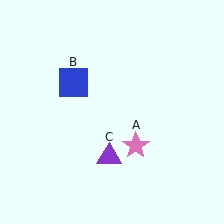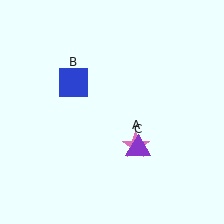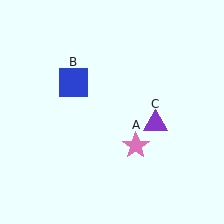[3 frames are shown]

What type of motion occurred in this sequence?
The purple triangle (object C) rotated counterclockwise around the center of the scene.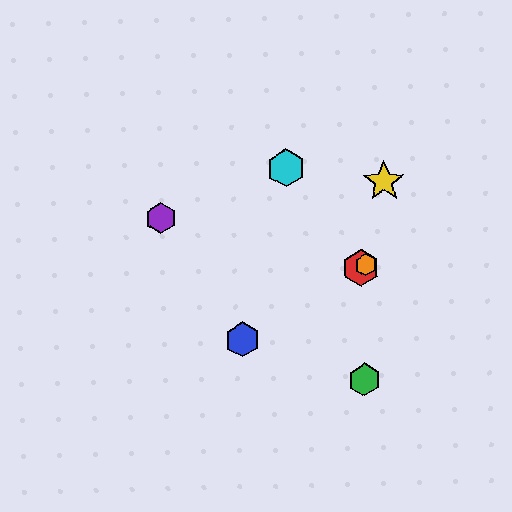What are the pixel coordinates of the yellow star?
The yellow star is at (384, 182).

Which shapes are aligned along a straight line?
The red hexagon, the blue hexagon, the orange hexagon are aligned along a straight line.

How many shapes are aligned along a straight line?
3 shapes (the red hexagon, the blue hexagon, the orange hexagon) are aligned along a straight line.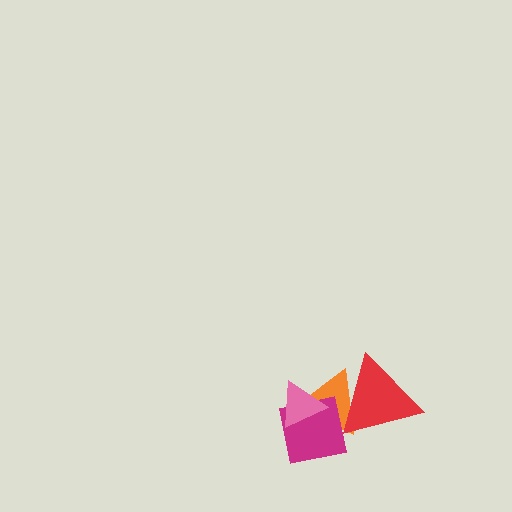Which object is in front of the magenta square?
The pink triangle is in front of the magenta square.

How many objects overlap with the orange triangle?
3 objects overlap with the orange triangle.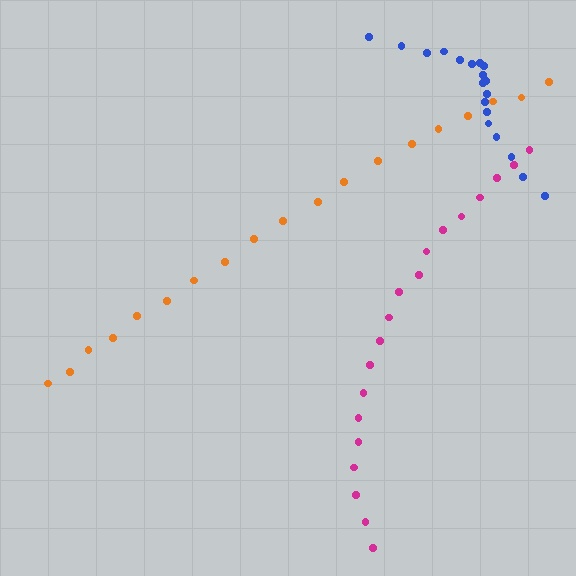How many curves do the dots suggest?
There are 3 distinct paths.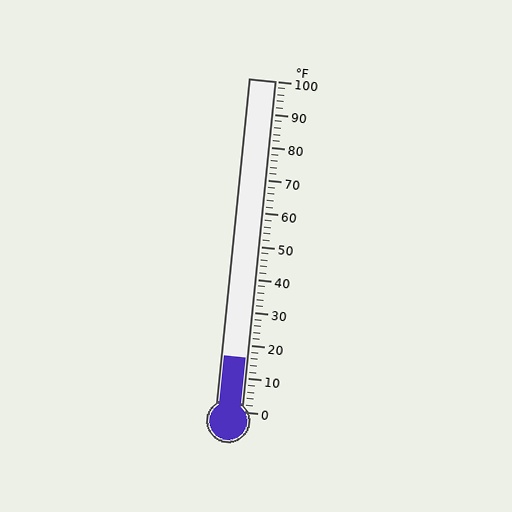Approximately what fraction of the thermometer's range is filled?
The thermometer is filled to approximately 15% of its range.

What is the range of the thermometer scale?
The thermometer scale ranges from 0°F to 100°F.